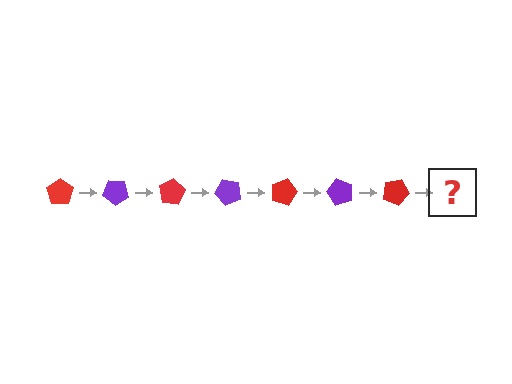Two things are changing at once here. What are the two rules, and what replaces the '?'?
The two rules are that it rotates 40 degrees each step and the color cycles through red and purple. The '?' should be a purple pentagon, rotated 280 degrees from the start.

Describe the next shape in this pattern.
It should be a purple pentagon, rotated 280 degrees from the start.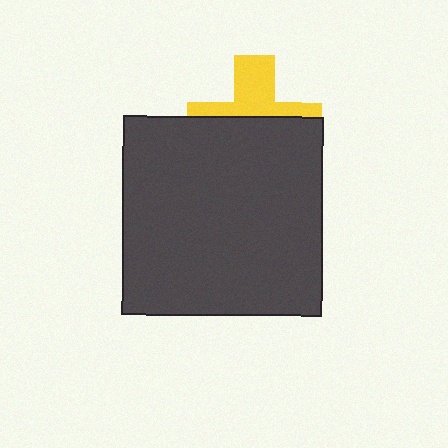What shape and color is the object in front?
The object in front is a dark gray square.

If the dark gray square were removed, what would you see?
You would see the complete yellow cross.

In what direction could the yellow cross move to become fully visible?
The yellow cross could move up. That would shift it out from behind the dark gray square entirely.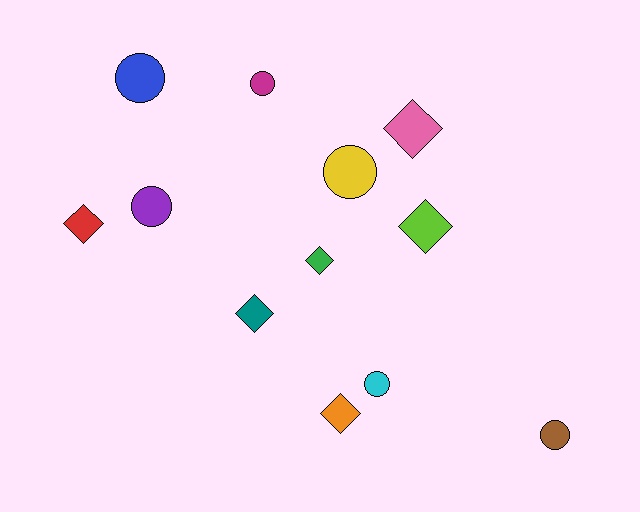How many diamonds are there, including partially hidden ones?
There are 6 diamonds.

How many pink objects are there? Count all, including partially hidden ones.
There is 1 pink object.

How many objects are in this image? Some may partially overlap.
There are 12 objects.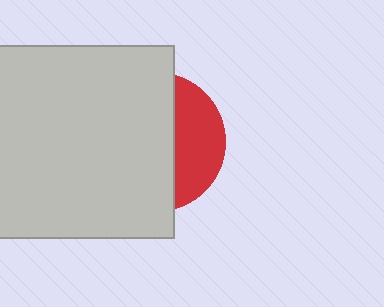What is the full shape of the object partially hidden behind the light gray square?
The partially hidden object is a red circle.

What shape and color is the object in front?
The object in front is a light gray square.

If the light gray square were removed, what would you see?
You would see the complete red circle.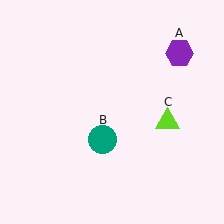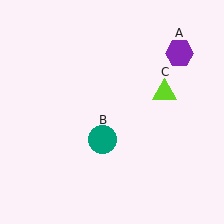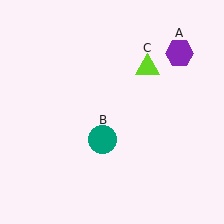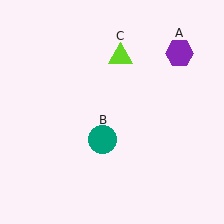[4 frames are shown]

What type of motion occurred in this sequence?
The lime triangle (object C) rotated counterclockwise around the center of the scene.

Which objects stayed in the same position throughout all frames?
Purple hexagon (object A) and teal circle (object B) remained stationary.